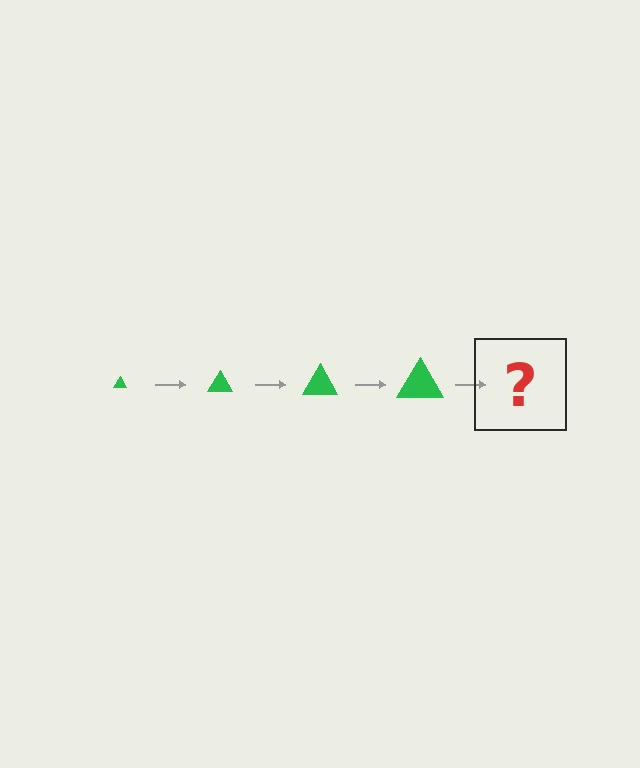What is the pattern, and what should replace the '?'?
The pattern is that the triangle gets progressively larger each step. The '?' should be a green triangle, larger than the previous one.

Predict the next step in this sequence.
The next step is a green triangle, larger than the previous one.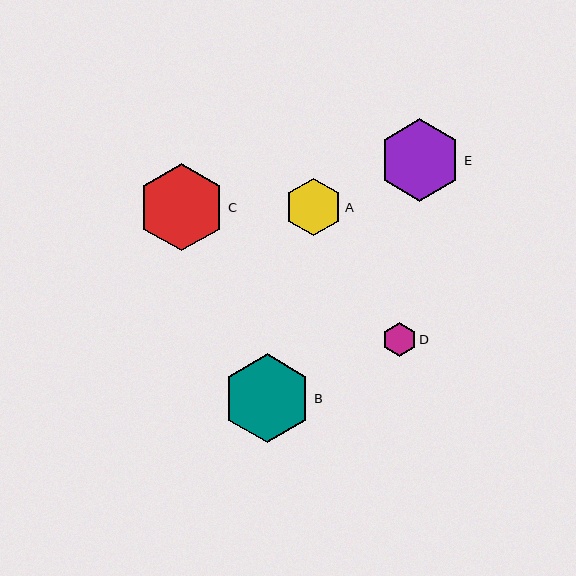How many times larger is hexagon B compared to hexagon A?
Hexagon B is approximately 1.5 times the size of hexagon A.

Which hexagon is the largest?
Hexagon B is the largest with a size of approximately 89 pixels.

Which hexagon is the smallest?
Hexagon D is the smallest with a size of approximately 34 pixels.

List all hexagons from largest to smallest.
From largest to smallest: B, C, E, A, D.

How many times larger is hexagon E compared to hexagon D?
Hexagon E is approximately 2.4 times the size of hexagon D.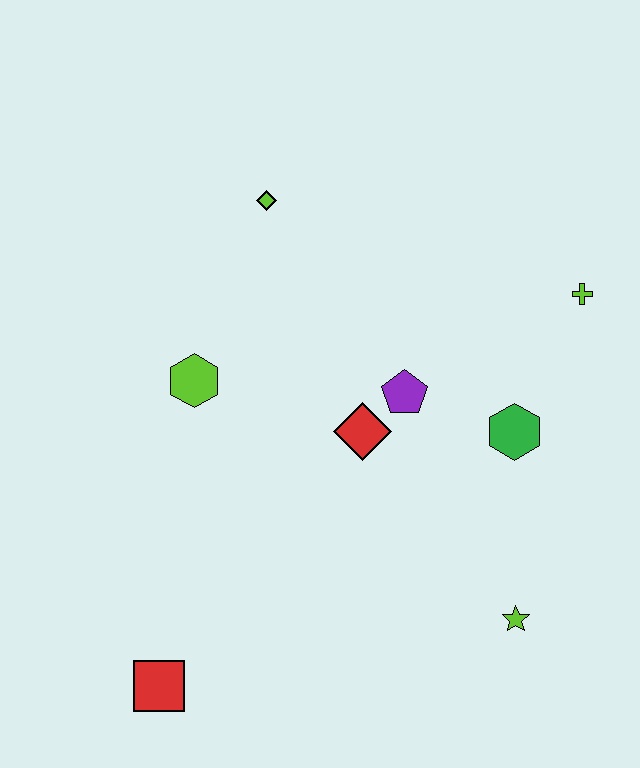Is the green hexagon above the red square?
Yes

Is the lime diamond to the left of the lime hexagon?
No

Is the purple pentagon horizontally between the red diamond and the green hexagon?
Yes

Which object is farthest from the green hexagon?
The red square is farthest from the green hexagon.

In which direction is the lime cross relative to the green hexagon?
The lime cross is above the green hexagon.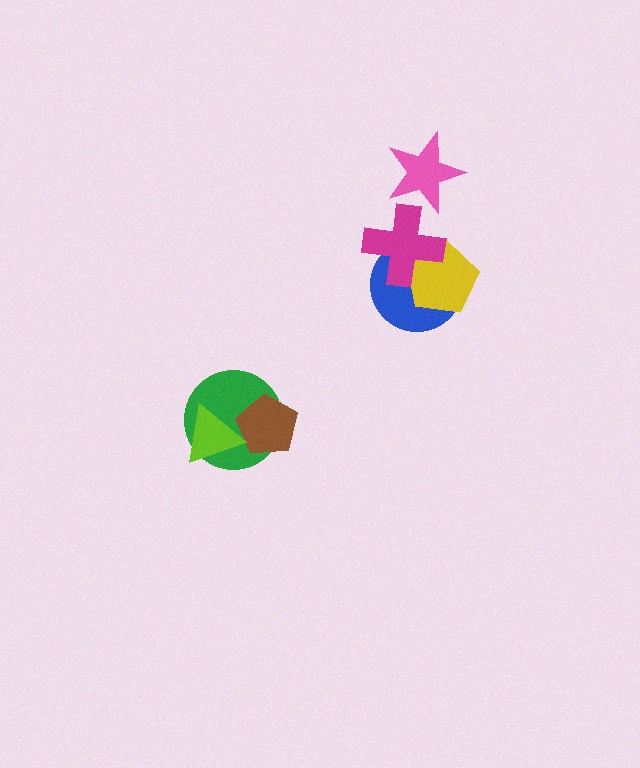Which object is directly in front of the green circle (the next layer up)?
The brown pentagon is directly in front of the green circle.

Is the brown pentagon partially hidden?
Yes, it is partially covered by another shape.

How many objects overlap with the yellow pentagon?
2 objects overlap with the yellow pentagon.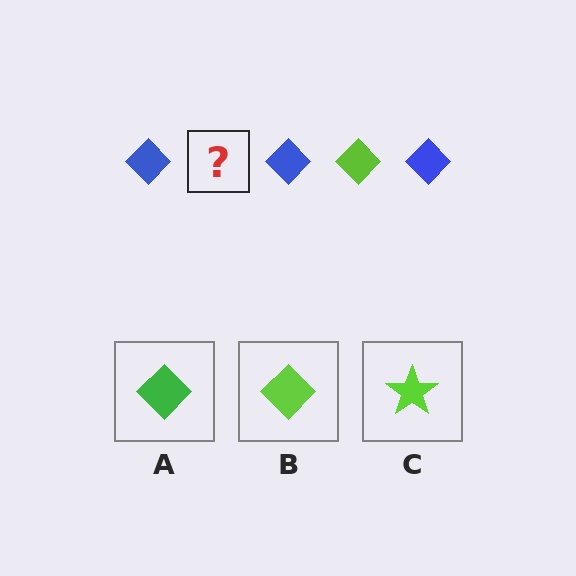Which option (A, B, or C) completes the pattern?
B.